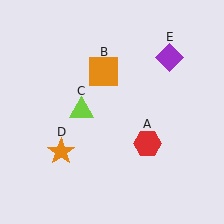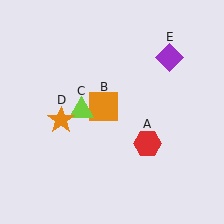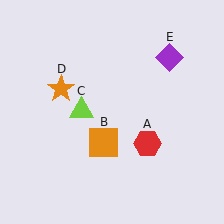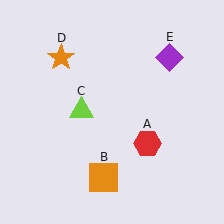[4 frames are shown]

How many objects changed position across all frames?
2 objects changed position: orange square (object B), orange star (object D).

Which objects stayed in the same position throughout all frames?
Red hexagon (object A) and lime triangle (object C) and purple diamond (object E) remained stationary.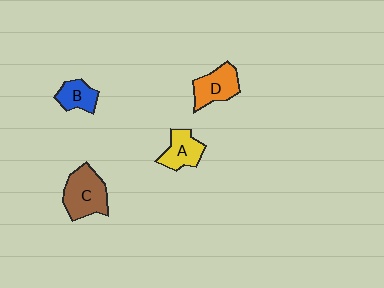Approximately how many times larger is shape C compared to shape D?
Approximately 1.3 times.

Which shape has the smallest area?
Shape B (blue).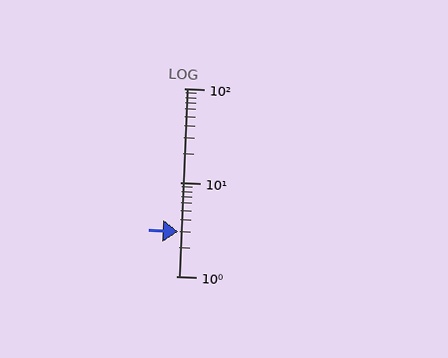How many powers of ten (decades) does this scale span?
The scale spans 2 decades, from 1 to 100.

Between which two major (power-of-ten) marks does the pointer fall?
The pointer is between 1 and 10.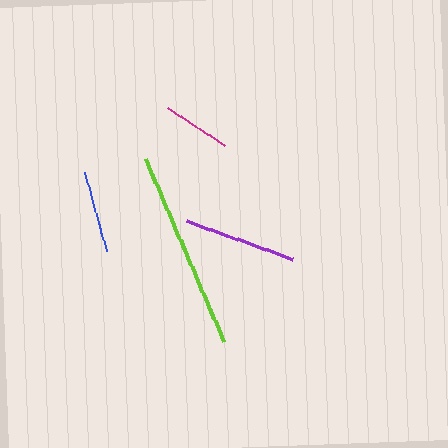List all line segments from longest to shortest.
From longest to shortest: lime, purple, blue, magenta.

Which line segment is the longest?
The lime line is the longest at approximately 200 pixels.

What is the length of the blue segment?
The blue segment is approximately 82 pixels long.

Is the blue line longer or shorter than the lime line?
The lime line is longer than the blue line.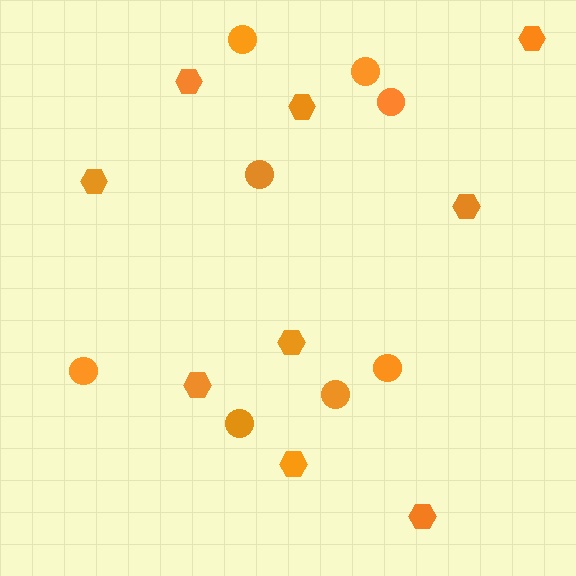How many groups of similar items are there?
There are 2 groups: one group of circles (8) and one group of hexagons (9).